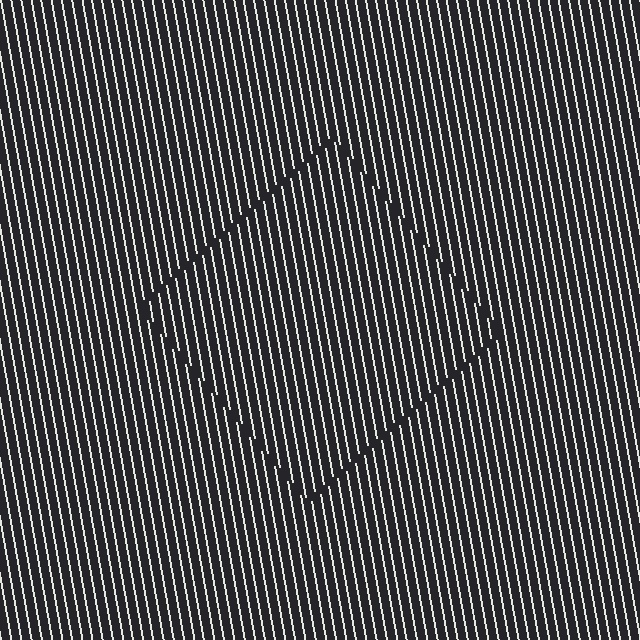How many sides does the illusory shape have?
4 sides — the line-ends trace a square.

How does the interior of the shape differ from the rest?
The interior of the shape contains the same grating, shifted by half a period — the contour is defined by the phase discontinuity where line-ends from the inner and outer gratings abut.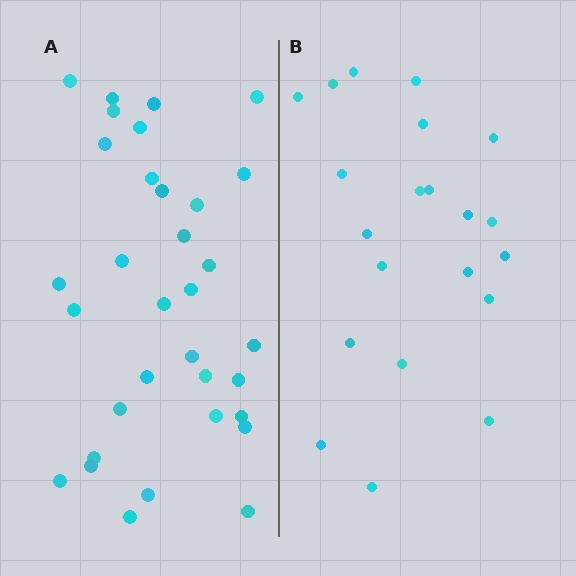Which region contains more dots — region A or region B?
Region A (the left region) has more dots.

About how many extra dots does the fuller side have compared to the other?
Region A has roughly 12 or so more dots than region B.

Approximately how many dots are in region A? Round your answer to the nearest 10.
About 30 dots. (The exact count is 33, which rounds to 30.)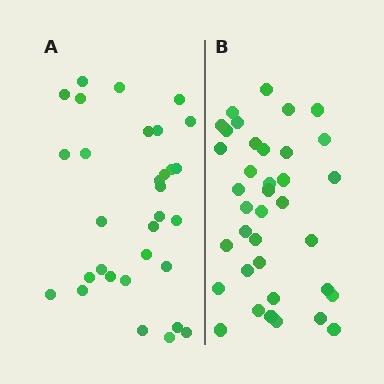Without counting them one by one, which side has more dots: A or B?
Region B (the right region) has more dots.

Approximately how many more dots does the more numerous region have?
Region B has about 6 more dots than region A.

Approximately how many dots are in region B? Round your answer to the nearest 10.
About 40 dots. (The exact count is 37, which rounds to 40.)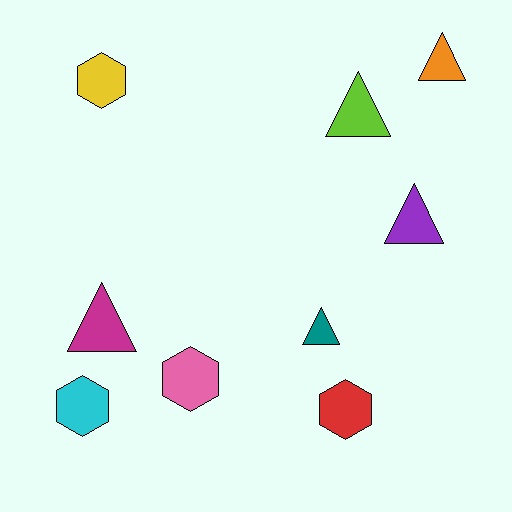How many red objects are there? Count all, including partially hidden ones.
There is 1 red object.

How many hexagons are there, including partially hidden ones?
There are 4 hexagons.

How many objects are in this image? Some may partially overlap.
There are 9 objects.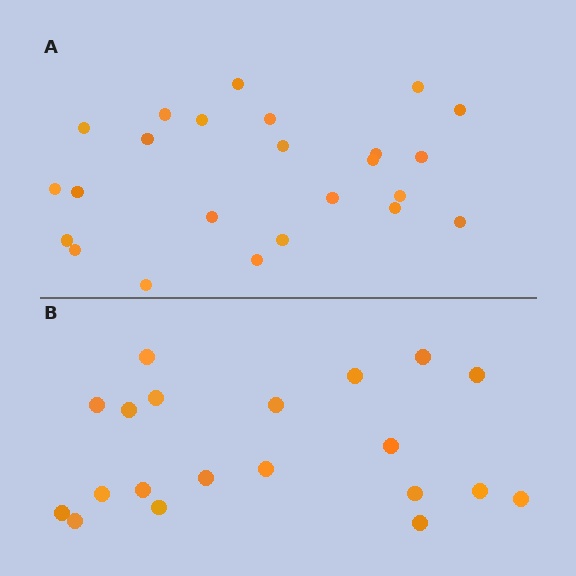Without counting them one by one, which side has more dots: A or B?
Region A (the top region) has more dots.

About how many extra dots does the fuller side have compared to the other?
Region A has about 4 more dots than region B.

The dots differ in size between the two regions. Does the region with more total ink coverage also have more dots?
No. Region B has more total ink coverage because its dots are larger, but region A actually contains more individual dots. Total area can be misleading — the number of items is what matters here.